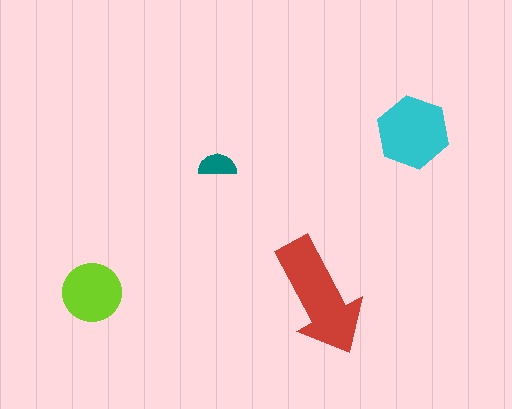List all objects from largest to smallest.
The red arrow, the cyan hexagon, the lime circle, the teal semicircle.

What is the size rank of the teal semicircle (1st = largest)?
4th.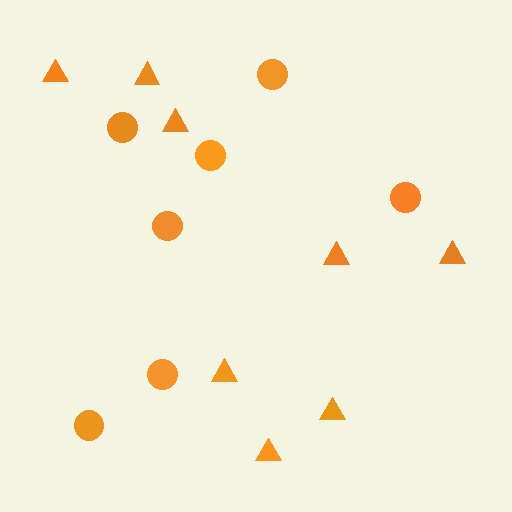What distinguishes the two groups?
There are 2 groups: one group of circles (7) and one group of triangles (8).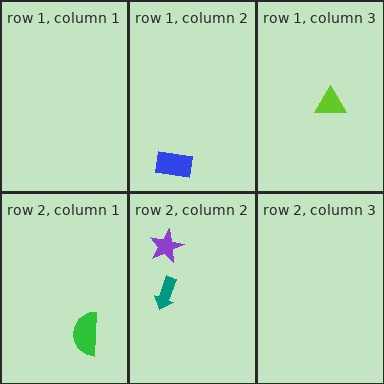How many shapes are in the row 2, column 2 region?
2.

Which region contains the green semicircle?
The row 2, column 1 region.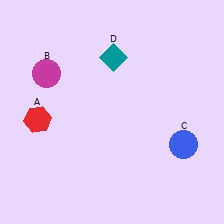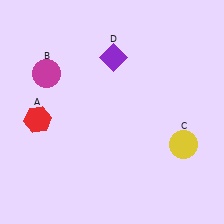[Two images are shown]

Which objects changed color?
C changed from blue to yellow. D changed from teal to purple.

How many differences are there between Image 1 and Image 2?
There are 2 differences between the two images.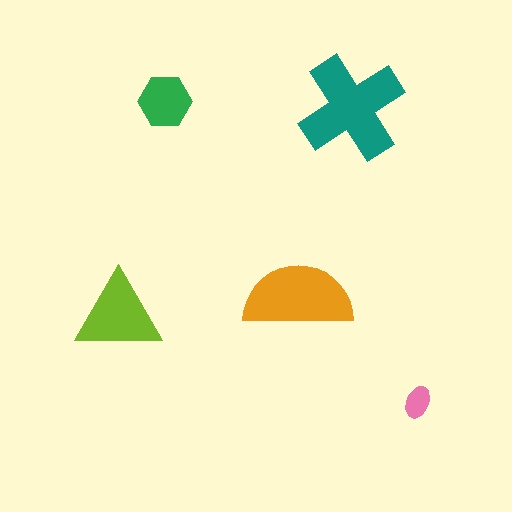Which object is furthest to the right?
The pink ellipse is rightmost.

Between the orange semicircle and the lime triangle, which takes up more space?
The orange semicircle.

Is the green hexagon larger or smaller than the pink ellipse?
Larger.